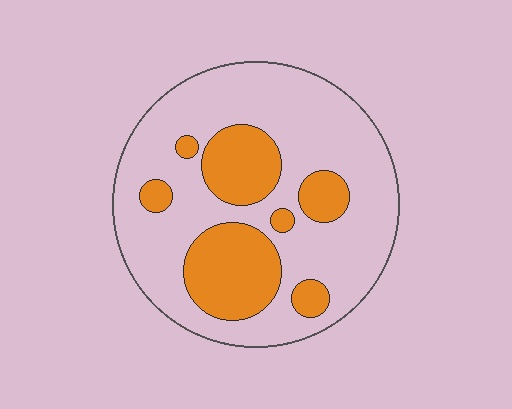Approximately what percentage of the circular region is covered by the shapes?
Approximately 30%.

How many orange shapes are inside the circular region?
7.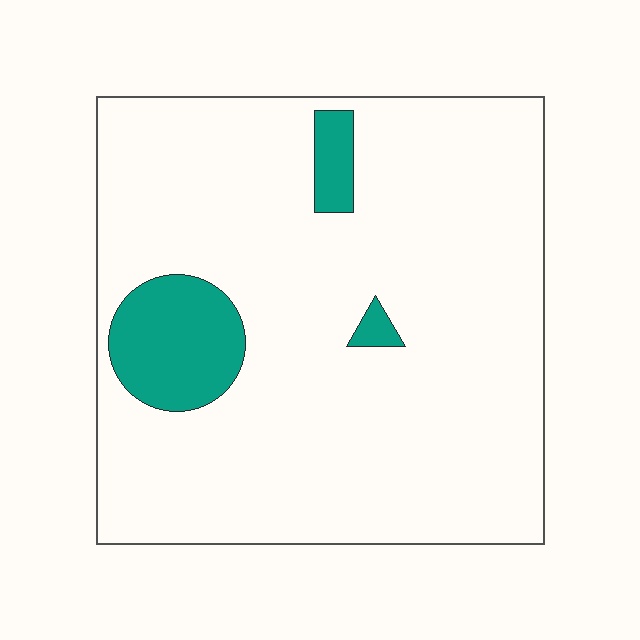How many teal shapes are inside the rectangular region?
3.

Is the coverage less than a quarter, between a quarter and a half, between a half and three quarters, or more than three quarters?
Less than a quarter.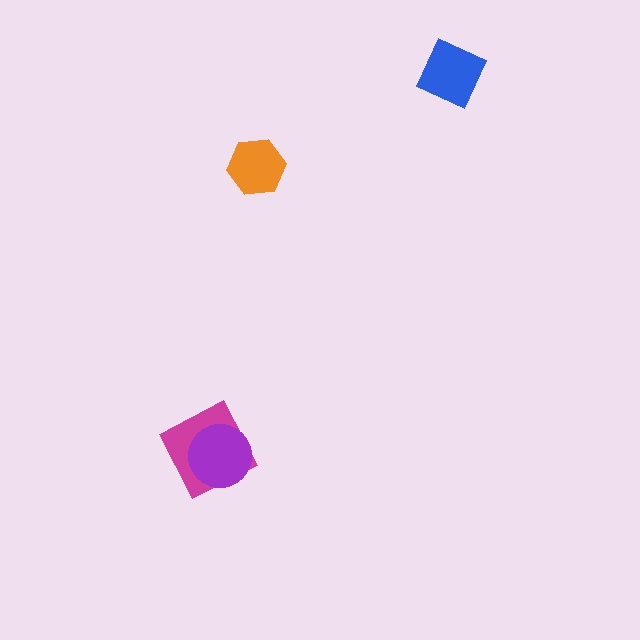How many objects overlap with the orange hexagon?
0 objects overlap with the orange hexagon.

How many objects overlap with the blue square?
0 objects overlap with the blue square.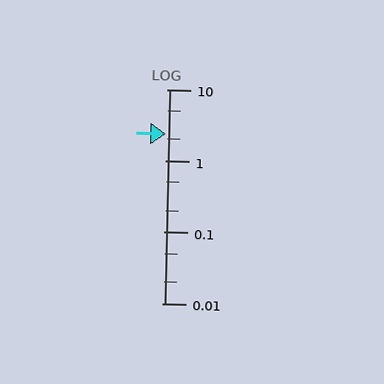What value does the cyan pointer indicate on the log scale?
The pointer indicates approximately 2.4.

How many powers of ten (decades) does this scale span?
The scale spans 3 decades, from 0.01 to 10.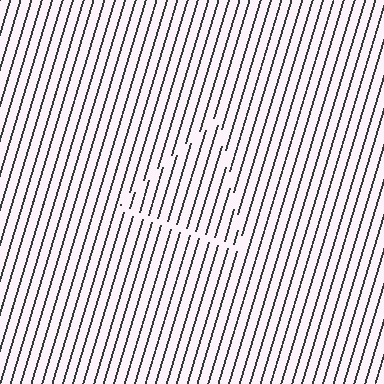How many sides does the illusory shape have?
3 sides — the line-ends trace a triangle.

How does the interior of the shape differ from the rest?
The interior of the shape contains the same grating, shifted by half a period — the contour is defined by the phase discontinuity where line-ends from the inner and outer gratings abut.